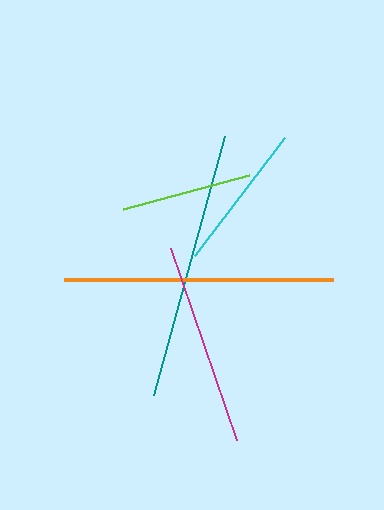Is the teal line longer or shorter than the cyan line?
The teal line is longer than the cyan line.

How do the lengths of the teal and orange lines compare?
The teal and orange lines are approximately the same length.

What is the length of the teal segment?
The teal segment is approximately 269 pixels long.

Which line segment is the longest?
The teal line is the longest at approximately 269 pixels.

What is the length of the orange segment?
The orange segment is approximately 269 pixels long.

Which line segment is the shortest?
The lime line is the shortest at approximately 131 pixels.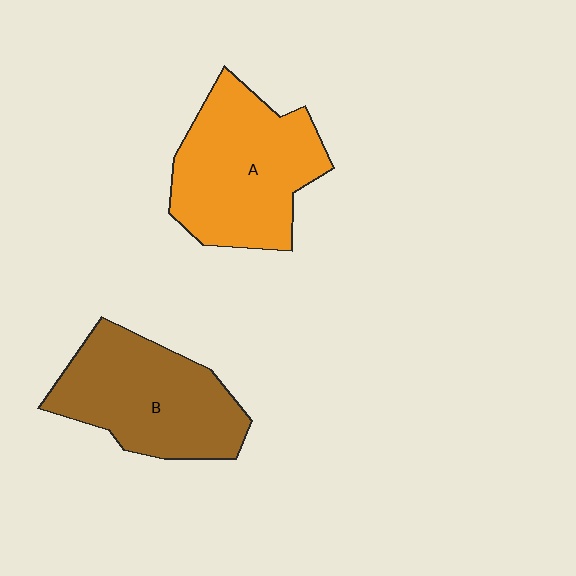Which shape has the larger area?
Shape A (orange).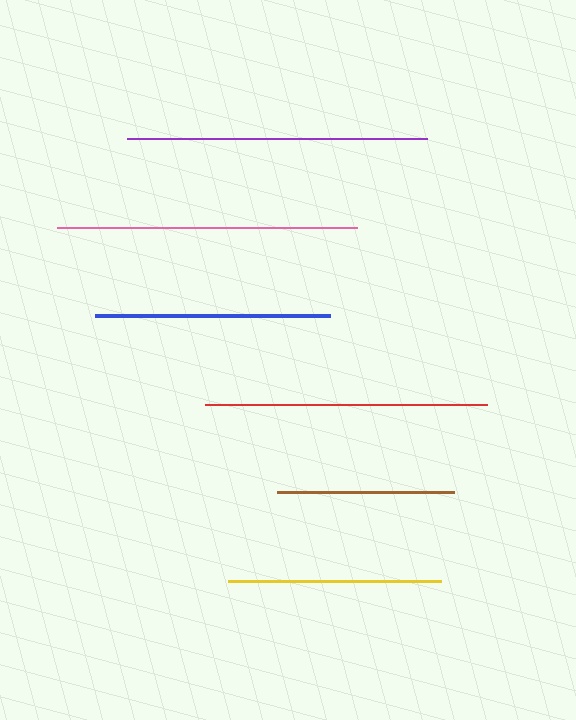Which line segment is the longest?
The pink line is the longest at approximately 300 pixels.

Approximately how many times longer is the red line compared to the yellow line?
The red line is approximately 1.3 times the length of the yellow line.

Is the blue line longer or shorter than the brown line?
The blue line is longer than the brown line.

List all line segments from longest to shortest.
From longest to shortest: pink, purple, red, blue, yellow, brown.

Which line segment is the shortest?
The brown line is the shortest at approximately 178 pixels.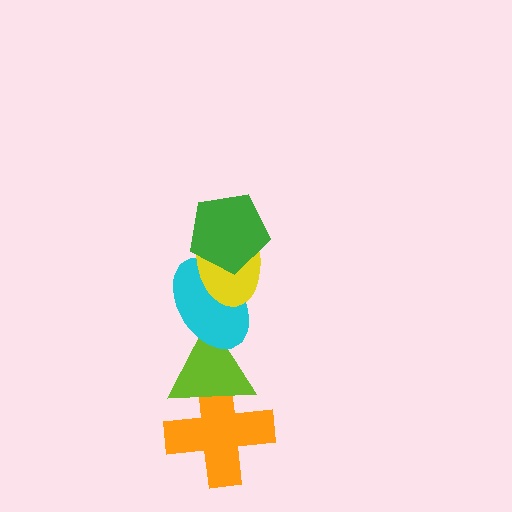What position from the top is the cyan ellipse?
The cyan ellipse is 3rd from the top.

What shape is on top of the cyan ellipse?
The yellow ellipse is on top of the cyan ellipse.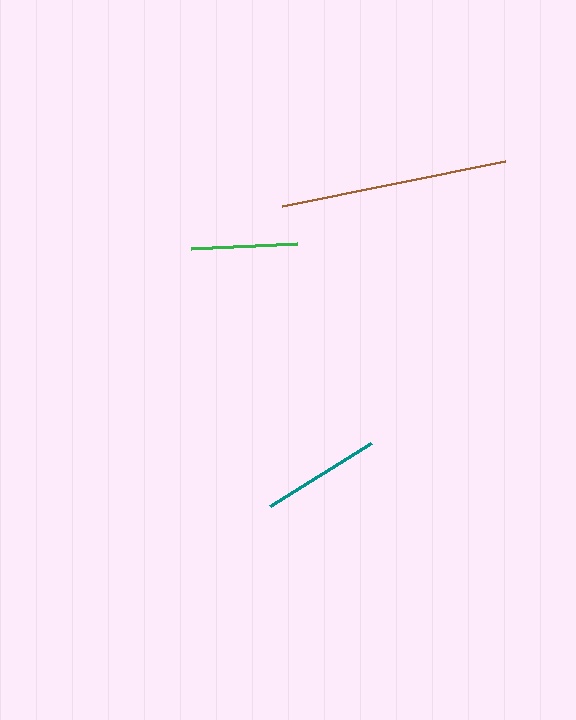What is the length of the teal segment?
The teal segment is approximately 119 pixels long.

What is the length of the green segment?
The green segment is approximately 105 pixels long.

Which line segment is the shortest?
The green line is the shortest at approximately 105 pixels.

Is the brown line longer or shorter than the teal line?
The brown line is longer than the teal line.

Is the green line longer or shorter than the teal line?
The teal line is longer than the green line.